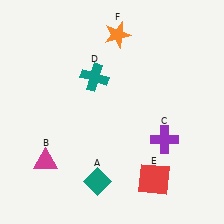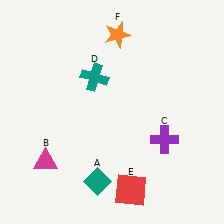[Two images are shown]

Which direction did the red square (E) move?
The red square (E) moved left.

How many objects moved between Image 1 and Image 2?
1 object moved between the two images.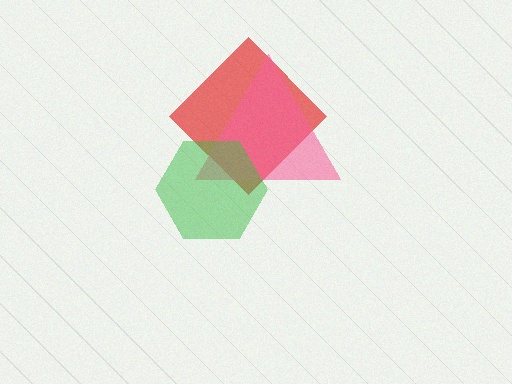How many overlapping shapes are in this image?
There are 3 overlapping shapes in the image.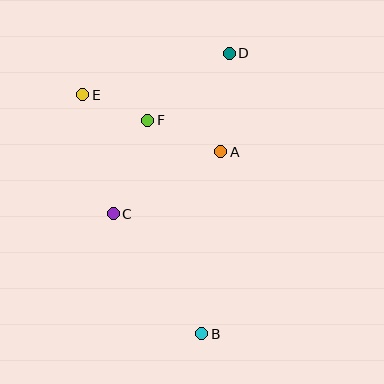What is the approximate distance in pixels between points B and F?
The distance between B and F is approximately 220 pixels.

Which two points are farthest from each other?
Points B and D are farthest from each other.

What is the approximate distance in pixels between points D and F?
The distance between D and F is approximately 105 pixels.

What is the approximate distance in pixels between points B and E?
The distance between B and E is approximately 266 pixels.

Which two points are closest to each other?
Points E and F are closest to each other.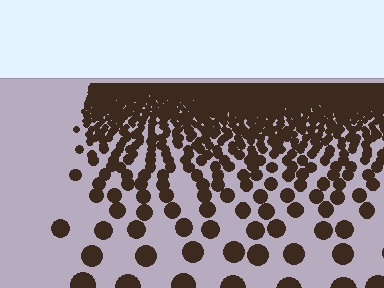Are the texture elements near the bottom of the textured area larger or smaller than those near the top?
Larger. Near the bottom, elements are closer to the viewer and appear at a bigger on-screen size.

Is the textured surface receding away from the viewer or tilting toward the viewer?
The surface is receding away from the viewer. Texture elements get smaller and denser toward the top.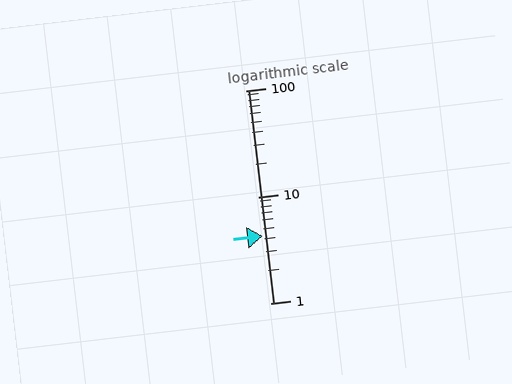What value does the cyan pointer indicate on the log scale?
The pointer indicates approximately 4.3.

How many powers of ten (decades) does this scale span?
The scale spans 2 decades, from 1 to 100.